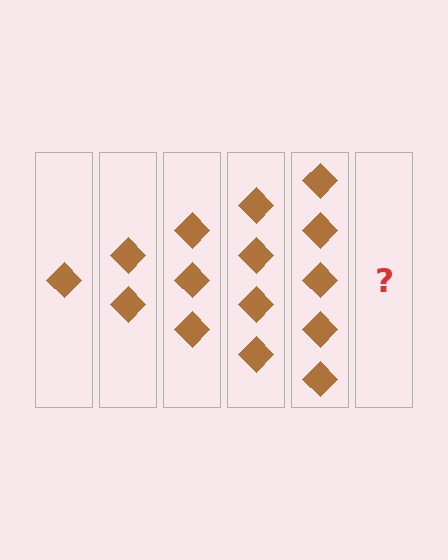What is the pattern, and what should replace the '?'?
The pattern is that each step adds one more diamond. The '?' should be 6 diamonds.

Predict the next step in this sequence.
The next step is 6 diamonds.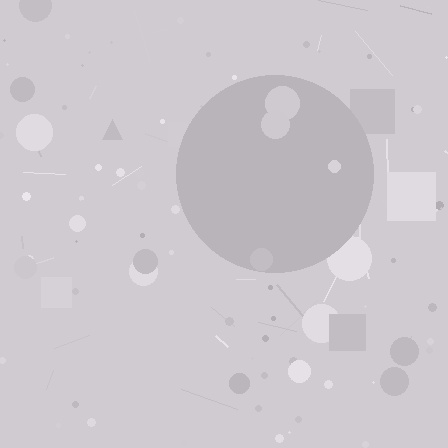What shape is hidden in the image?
A circle is hidden in the image.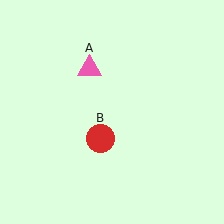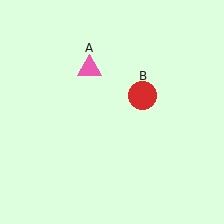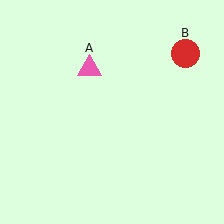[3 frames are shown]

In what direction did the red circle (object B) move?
The red circle (object B) moved up and to the right.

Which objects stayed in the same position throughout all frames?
Pink triangle (object A) remained stationary.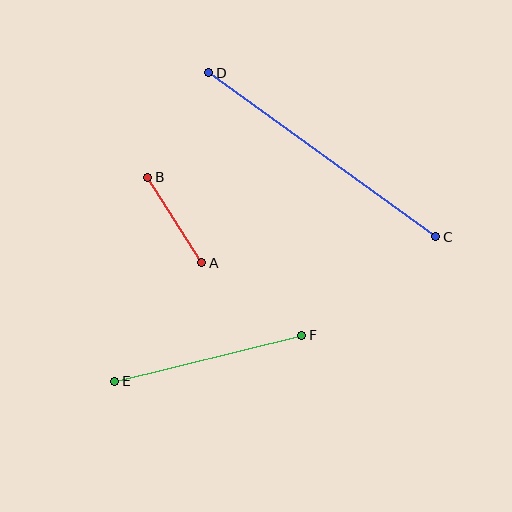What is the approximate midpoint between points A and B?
The midpoint is at approximately (175, 220) pixels.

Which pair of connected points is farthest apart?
Points C and D are farthest apart.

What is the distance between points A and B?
The distance is approximately 101 pixels.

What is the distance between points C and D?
The distance is approximately 280 pixels.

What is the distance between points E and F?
The distance is approximately 192 pixels.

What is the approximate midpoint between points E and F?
The midpoint is at approximately (208, 358) pixels.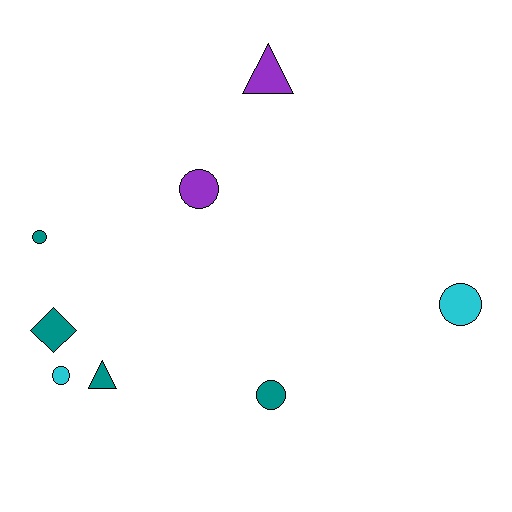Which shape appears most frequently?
Circle, with 5 objects.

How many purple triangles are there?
There is 1 purple triangle.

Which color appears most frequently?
Teal, with 4 objects.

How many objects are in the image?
There are 8 objects.